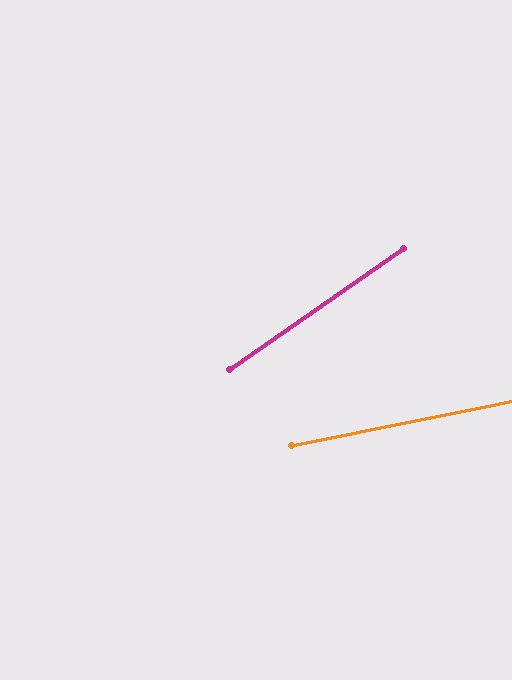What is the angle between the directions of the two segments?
Approximately 23 degrees.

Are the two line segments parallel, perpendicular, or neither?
Neither parallel nor perpendicular — they differ by about 23°.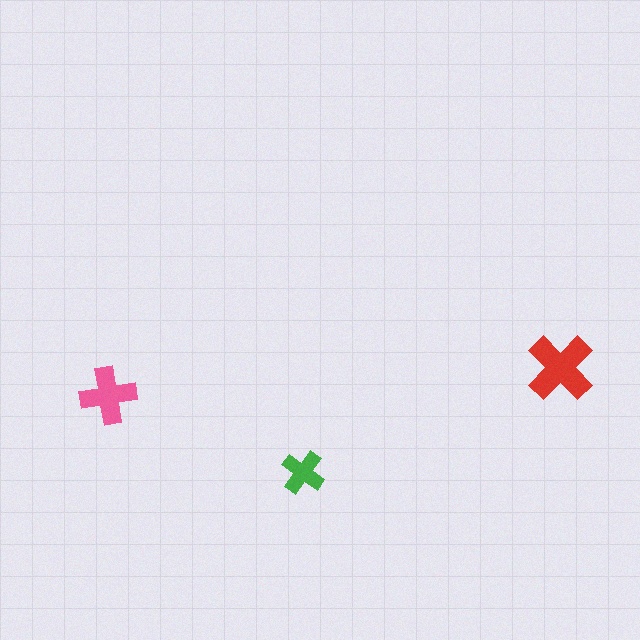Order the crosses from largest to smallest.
the red one, the pink one, the green one.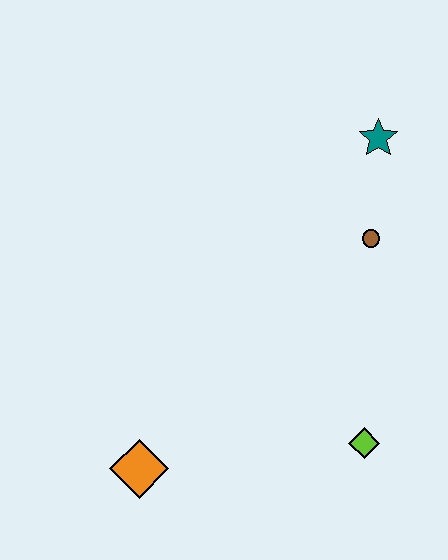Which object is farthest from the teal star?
The orange diamond is farthest from the teal star.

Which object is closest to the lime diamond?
The brown circle is closest to the lime diamond.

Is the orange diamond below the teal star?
Yes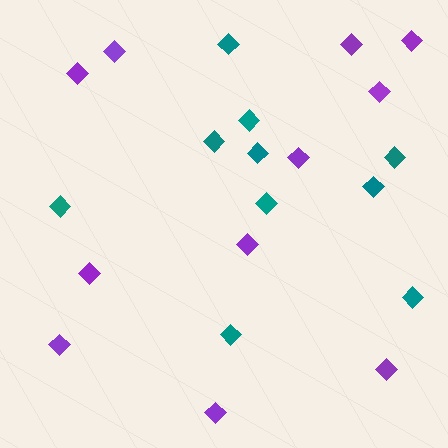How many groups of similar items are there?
There are 2 groups: one group of teal diamonds (10) and one group of purple diamonds (11).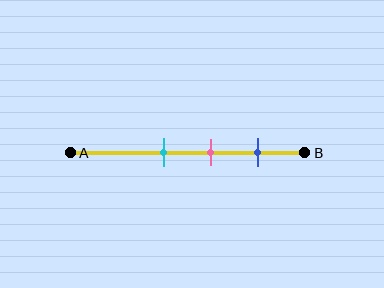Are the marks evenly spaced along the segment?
Yes, the marks are approximately evenly spaced.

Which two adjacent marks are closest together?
The cyan and pink marks are the closest adjacent pair.